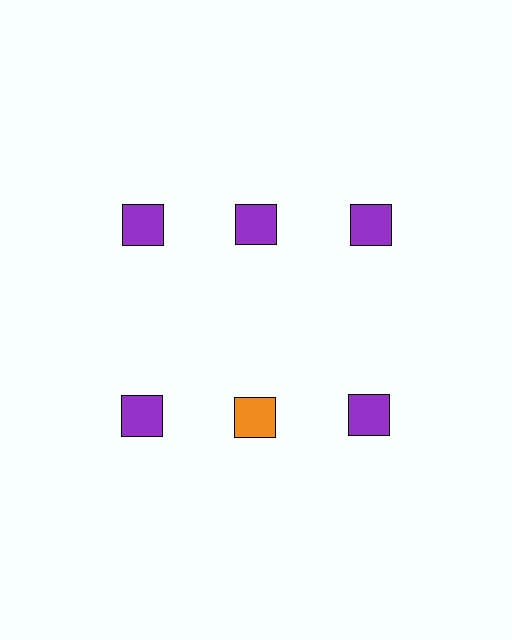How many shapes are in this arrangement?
There are 6 shapes arranged in a grid pattern.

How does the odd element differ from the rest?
It has a different color: orange instead of purple.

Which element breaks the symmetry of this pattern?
The orange square in the second row, second from left column breaks the symmetry. All other shapes are purple squares.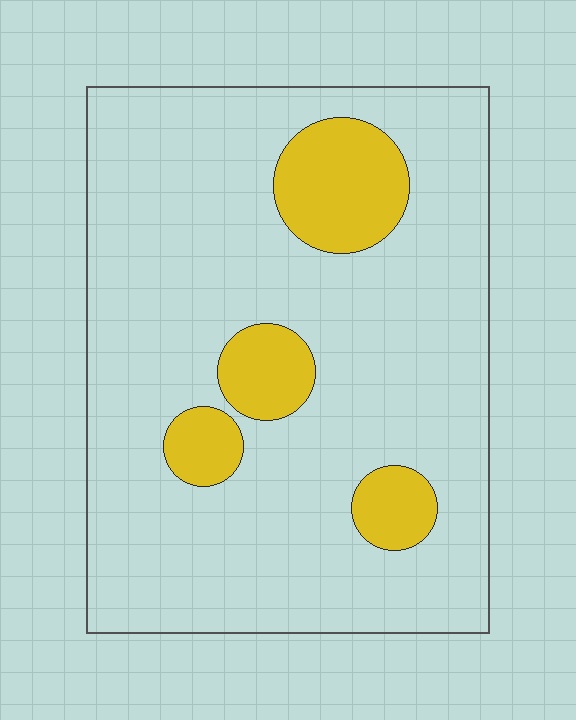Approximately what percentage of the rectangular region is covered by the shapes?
Approximately 15%.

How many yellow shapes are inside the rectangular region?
4.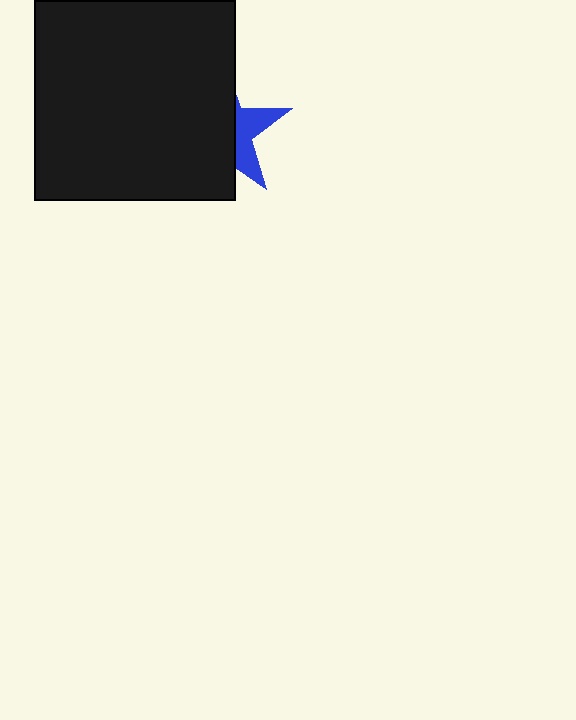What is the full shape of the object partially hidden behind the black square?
The partially hidden object is a blue star.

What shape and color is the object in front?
The object in front is a black square.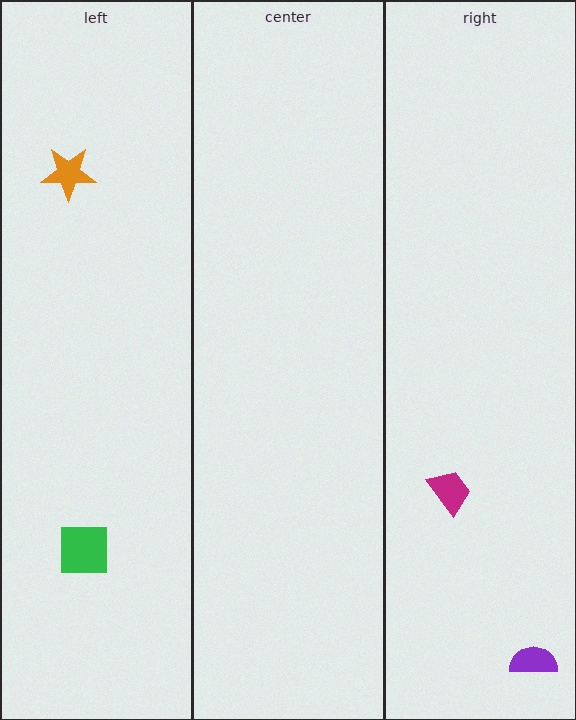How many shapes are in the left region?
2.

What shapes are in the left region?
The green square, the orange star.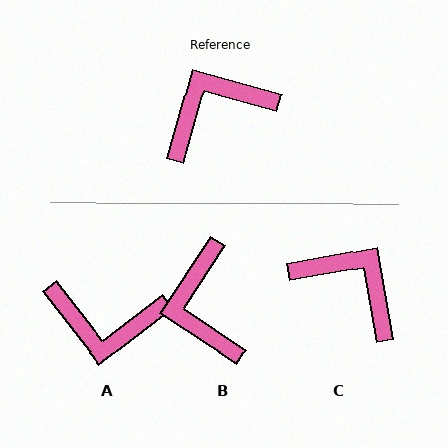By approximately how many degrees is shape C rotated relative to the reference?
Approximately 64 degrees clockwise.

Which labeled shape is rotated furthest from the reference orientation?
A, about 143 degrees away.